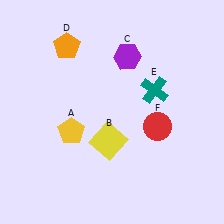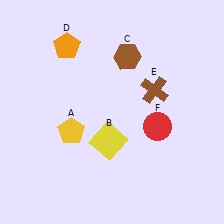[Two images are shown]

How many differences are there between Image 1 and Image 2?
There are 2 differences between the two images.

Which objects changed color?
C changed from purple to brown. E changed from teal to brown.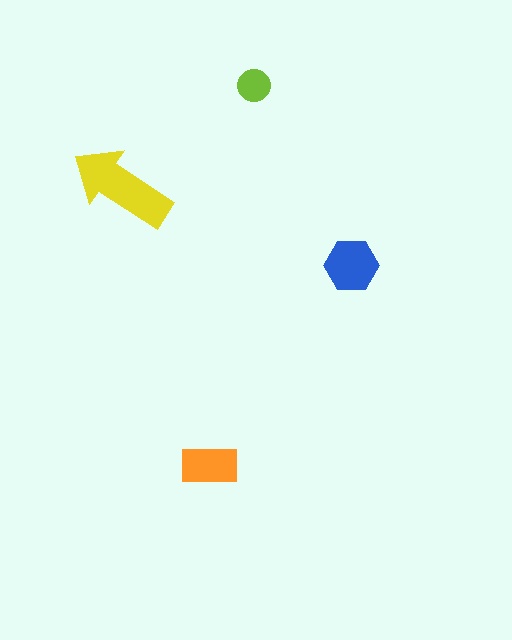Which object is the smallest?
The lime circle.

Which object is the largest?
The yellow arrow.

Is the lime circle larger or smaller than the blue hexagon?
Smaller.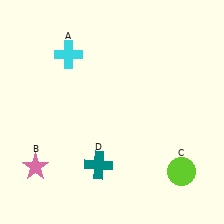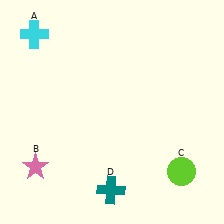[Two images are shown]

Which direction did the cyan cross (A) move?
The cyan cross (A) moved left.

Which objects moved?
The objects that moved are: the cyan cross (A), the teal cross (D).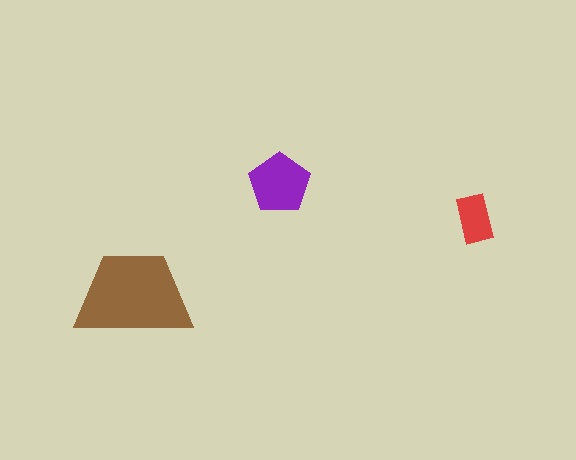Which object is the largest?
The brown trapezoid.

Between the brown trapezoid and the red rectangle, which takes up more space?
The brown trapezoid.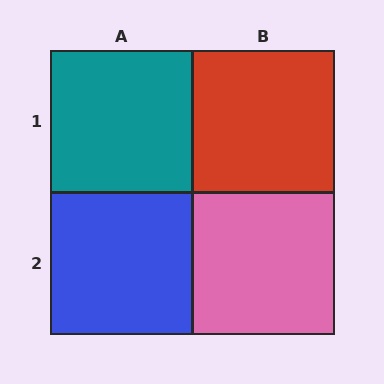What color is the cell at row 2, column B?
Pink.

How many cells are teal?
1 cell is teal.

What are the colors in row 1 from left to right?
Teal, red.